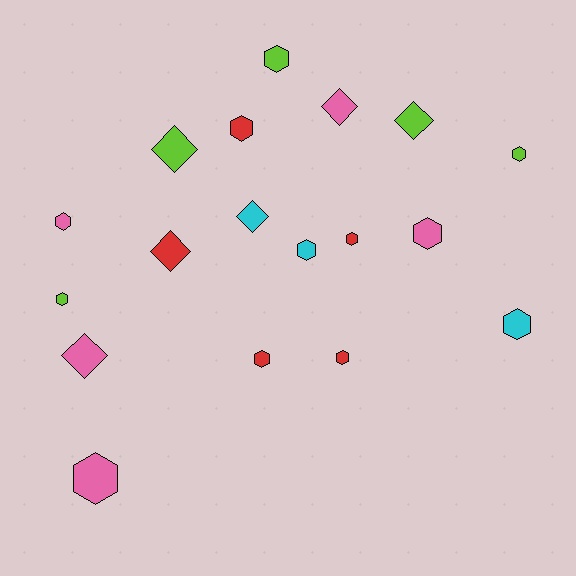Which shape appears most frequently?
Hexagon, with 12 objects.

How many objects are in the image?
There are 18 objects.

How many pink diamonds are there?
There are 2 pink diamonds.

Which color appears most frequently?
Red, with 5 objects.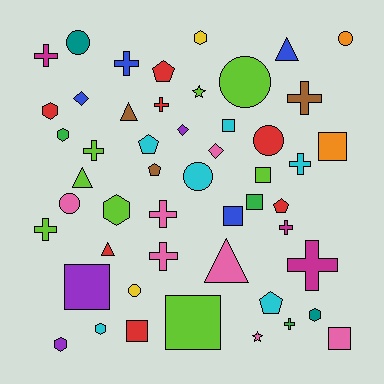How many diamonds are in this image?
There are 3 diamonds.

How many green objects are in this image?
There are 3 green objects.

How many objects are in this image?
There are 50 objects.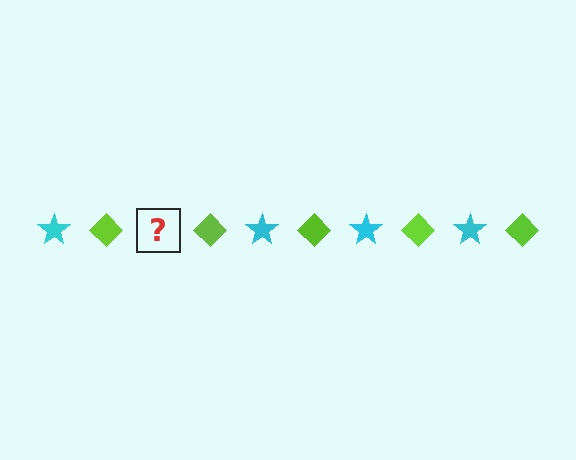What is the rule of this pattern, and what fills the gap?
The rule is that the pattern alternates between cyan star and lime diamond. The gap should be filled with a cyan star.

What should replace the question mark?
The question mark should be replaced with a cyan star.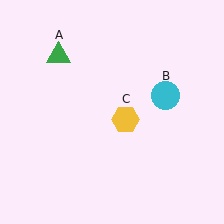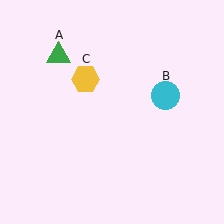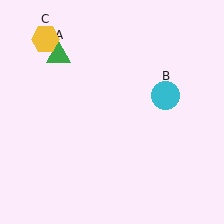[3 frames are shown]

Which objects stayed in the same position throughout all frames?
Green triangle (object A) and cyan circle (object B) remained stationary.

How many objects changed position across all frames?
1 object changed position: yellow hexagon (object C).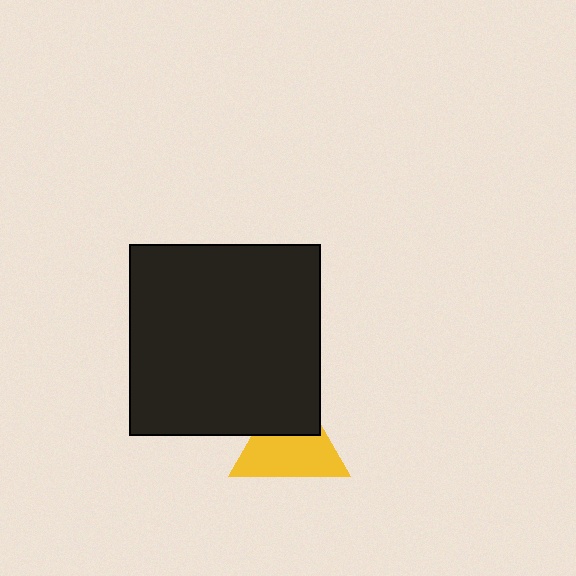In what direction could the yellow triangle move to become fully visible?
The yellow triangle could move down. That would shift it out from behind the black square entirely.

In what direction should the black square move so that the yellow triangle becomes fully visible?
The black square should move up. That is the shortest direction to clear the overlap and leave the yellow triangle fully visible.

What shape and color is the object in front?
The object in front is a black square.